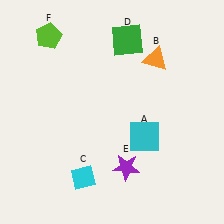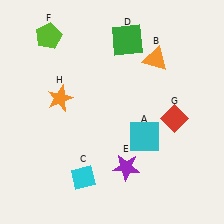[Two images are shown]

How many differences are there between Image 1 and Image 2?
There are 2 differences between the two images.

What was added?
A red diamond (G), an orange star (H) were added in Image 2.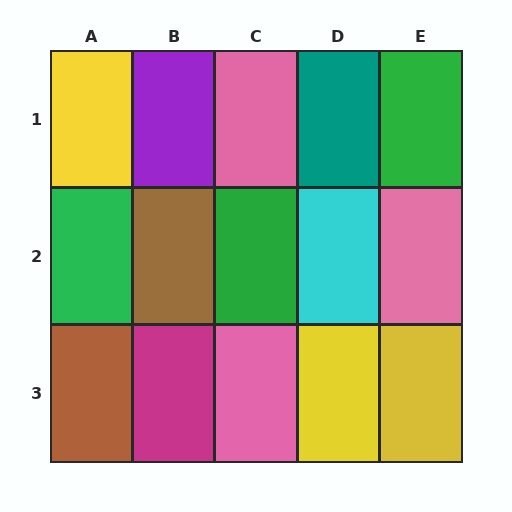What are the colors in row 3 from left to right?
Brown, magenta, pink, yellow, yellow.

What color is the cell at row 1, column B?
Purple.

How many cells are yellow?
3 cells are yellow.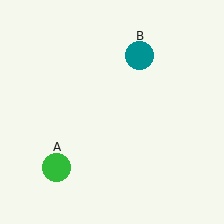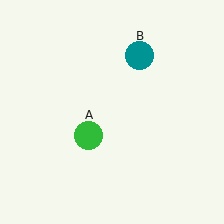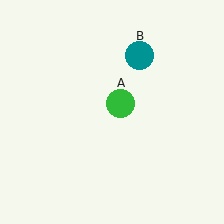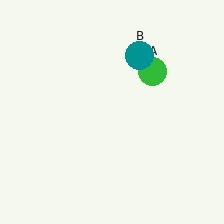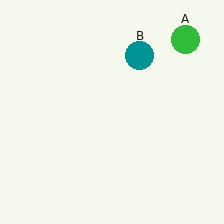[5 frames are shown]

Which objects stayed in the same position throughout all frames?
Teal circle (object B) remained stationary.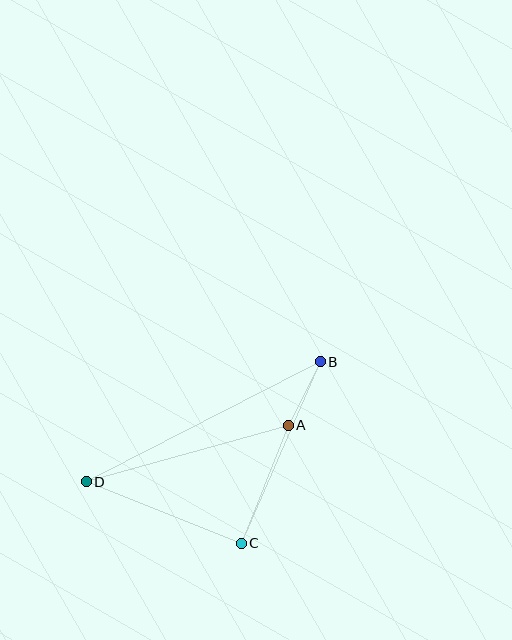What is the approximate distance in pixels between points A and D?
The distance between A and D is approximately 210 pixels.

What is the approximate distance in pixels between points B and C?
The distance between B and C is approximately 198 pixels.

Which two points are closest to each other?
Points A and B are closest to each other.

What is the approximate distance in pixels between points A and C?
The distance between A and C is approximately 127 pixels.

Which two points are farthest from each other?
Points B and D are farthest from each other.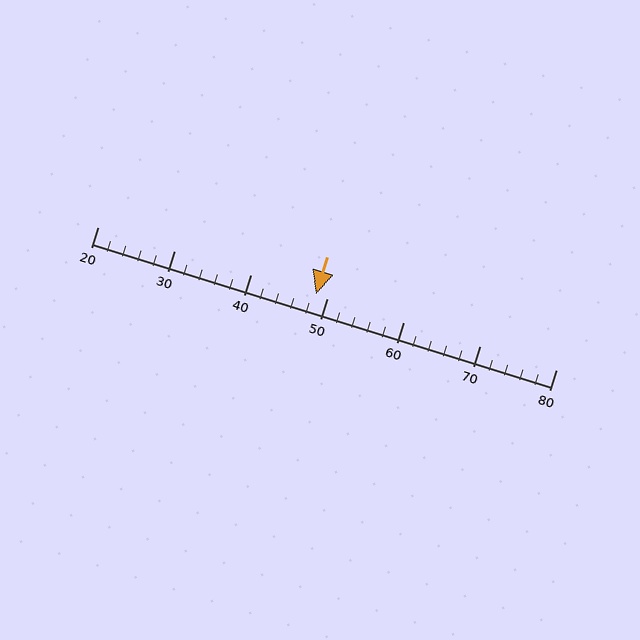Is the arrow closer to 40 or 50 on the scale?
The arrow is closer to 50.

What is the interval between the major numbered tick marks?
The major tick marks are spaced 10 units apart.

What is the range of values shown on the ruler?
The ruler shows values from 20 to 80.